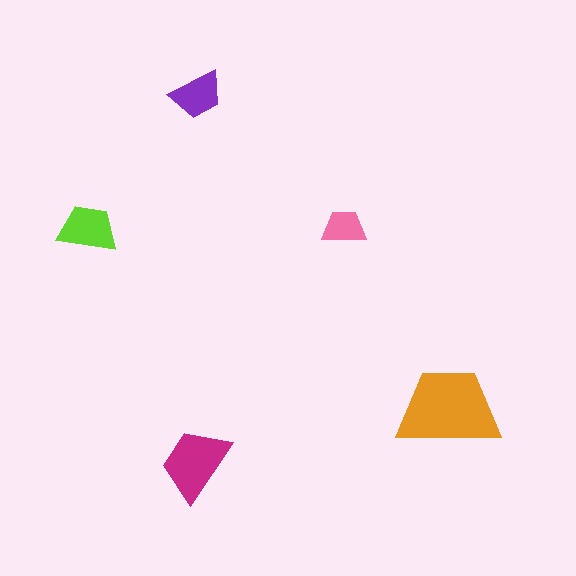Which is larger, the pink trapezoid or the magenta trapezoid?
The magenta one.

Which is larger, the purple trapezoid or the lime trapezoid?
The lime one.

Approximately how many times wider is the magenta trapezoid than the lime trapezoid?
About 1.5 times wider.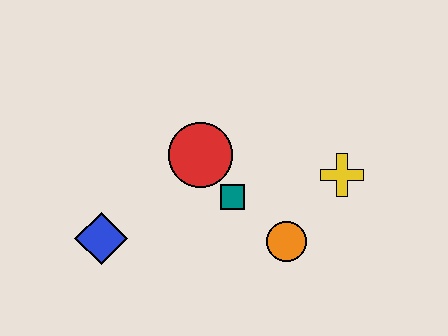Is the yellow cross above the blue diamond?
Yes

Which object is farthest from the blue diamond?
The yellow cross is farthest from the blue diamond.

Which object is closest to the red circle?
The teal square is closest to the red circle.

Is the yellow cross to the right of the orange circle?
Yes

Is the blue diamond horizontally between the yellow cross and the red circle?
No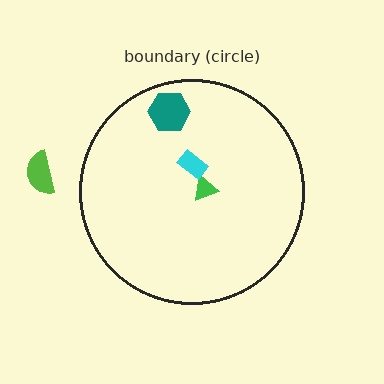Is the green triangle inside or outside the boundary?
Inside.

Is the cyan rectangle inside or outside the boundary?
Inside.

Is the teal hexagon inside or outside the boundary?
Inside.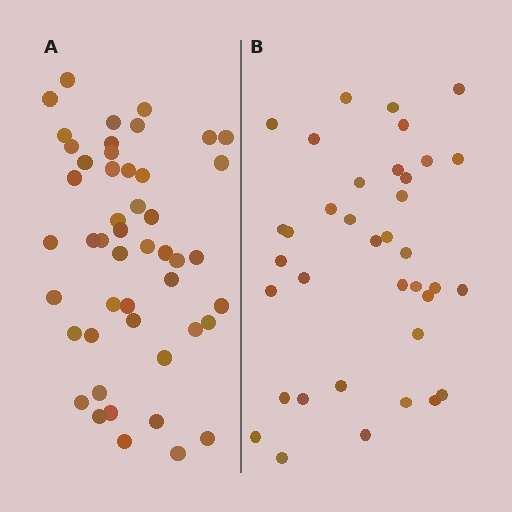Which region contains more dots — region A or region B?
Region A (the left region) has more dots.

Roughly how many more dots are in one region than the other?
Region A has roughly 12 or so more dots than region B.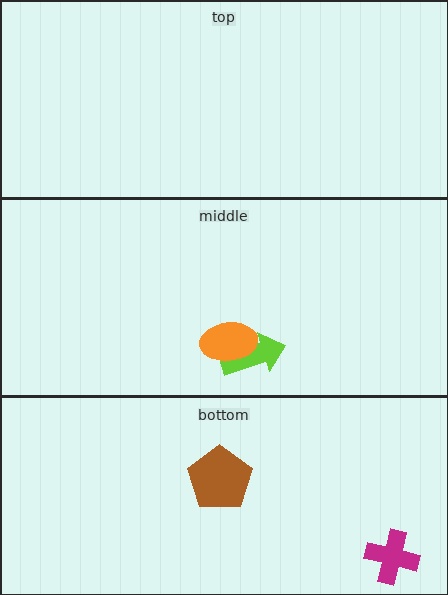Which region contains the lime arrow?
The middle region.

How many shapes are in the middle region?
2.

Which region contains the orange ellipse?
The middle region.